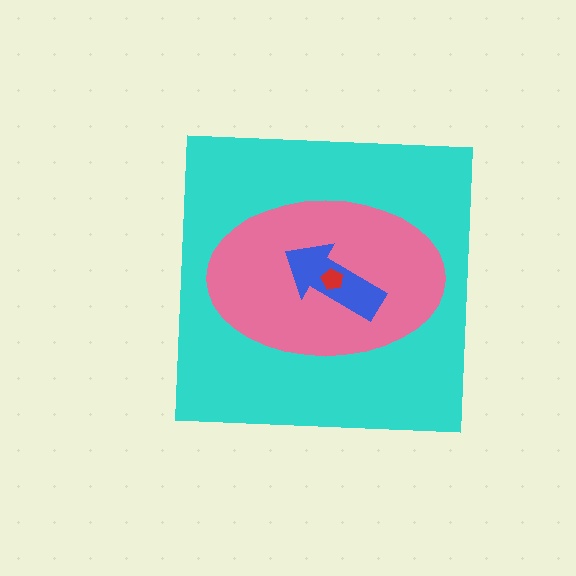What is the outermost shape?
The cyan square.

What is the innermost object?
The red pentagon.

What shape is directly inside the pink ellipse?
The blue arrow.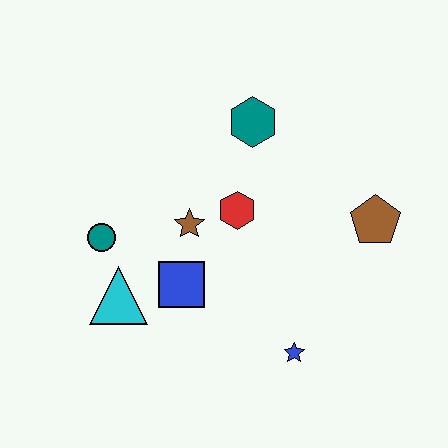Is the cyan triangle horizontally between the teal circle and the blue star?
Yes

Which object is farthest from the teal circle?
The brown pentagon is farthest from the teal circle.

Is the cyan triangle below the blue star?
No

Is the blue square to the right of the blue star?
No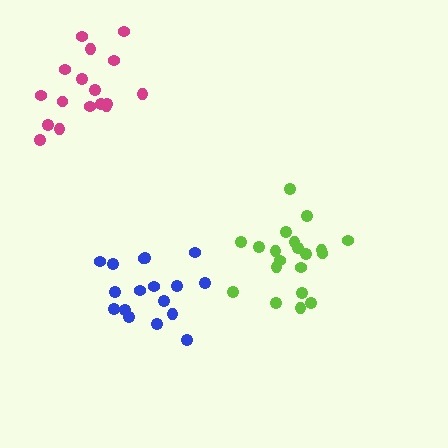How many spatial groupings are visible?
There are 3 spatial groupings.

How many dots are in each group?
Group 1: 17 dots, Group 2: 20 dots, Group 3: 17 dots (54 total).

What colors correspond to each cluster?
The clusters are colored: blue, lime, magenta.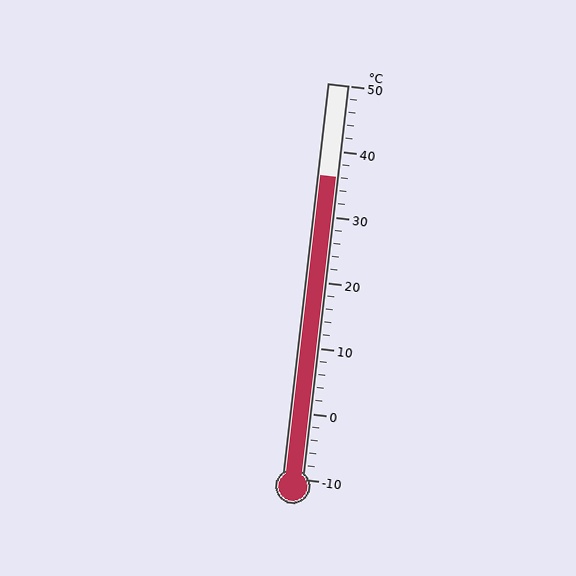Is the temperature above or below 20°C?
The temperature is above 20°C.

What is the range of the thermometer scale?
The thermometer scale ranges from -10°C to 50°C.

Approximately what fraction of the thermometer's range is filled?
The thermometer is filled to approximately 75% of its range.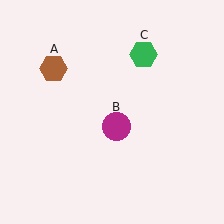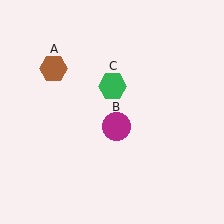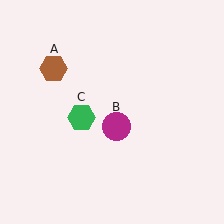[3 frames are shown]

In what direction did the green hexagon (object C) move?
The green hexagon (object C) moved down and to the left.